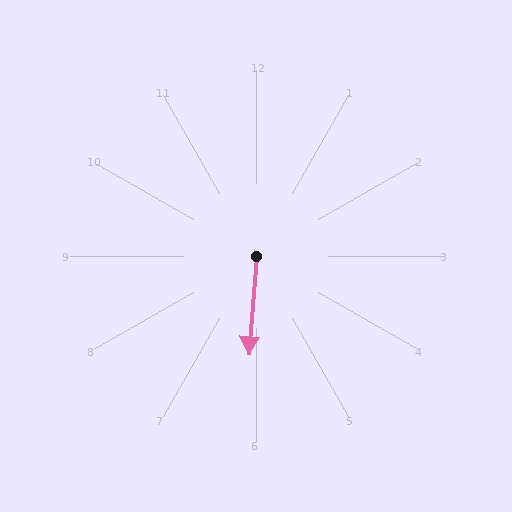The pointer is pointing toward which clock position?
Roughly 6 o'clock.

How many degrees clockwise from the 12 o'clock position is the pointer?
Approximately 185 degrees.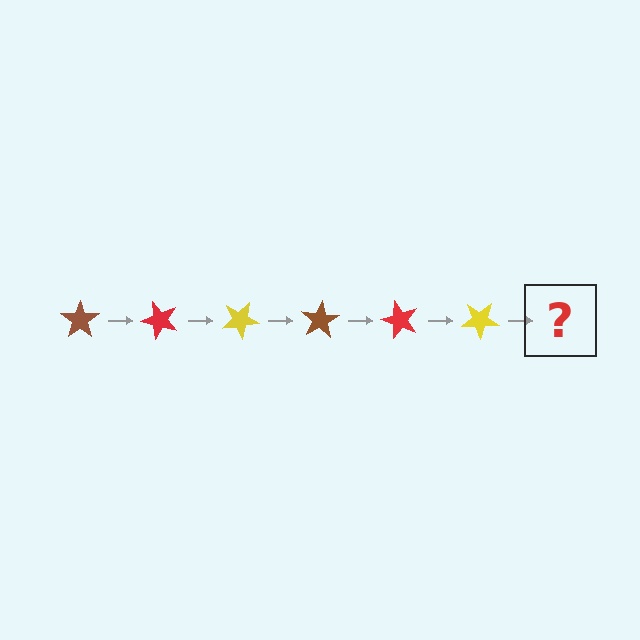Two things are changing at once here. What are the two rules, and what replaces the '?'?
The two rules are that it rotates 50 degrees each step and the color cycles through brown, red, and yellow. The '?' should be a brown star, rotated 300 degrees from the start.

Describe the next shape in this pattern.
It should be a brown star, rotated 300 degrees from the start.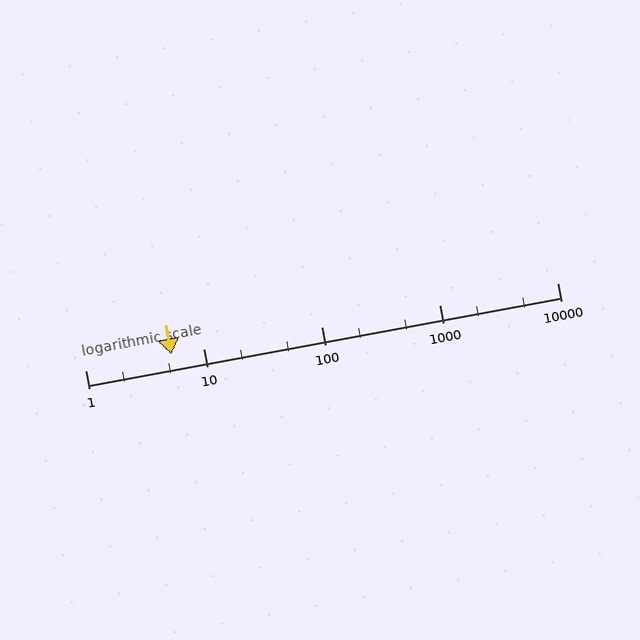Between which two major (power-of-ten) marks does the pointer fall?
The pointer is between 1 and 10.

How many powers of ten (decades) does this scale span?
The scale spans 4 decades, from 1 to 10000.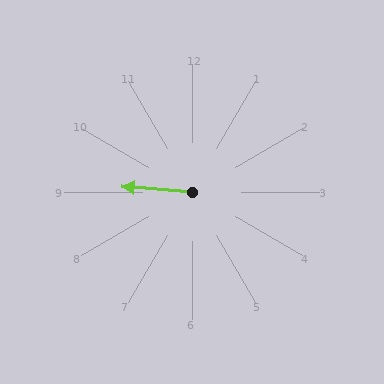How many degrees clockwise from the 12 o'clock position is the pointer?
Approximately 275 degrees.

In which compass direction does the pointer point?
West.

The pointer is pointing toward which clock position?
Roughly 9 o'clock.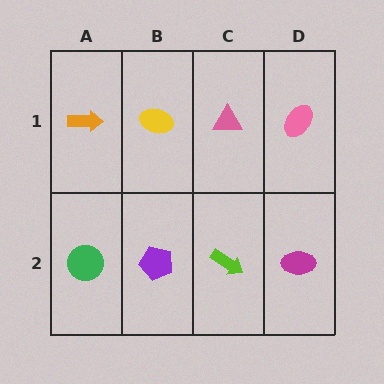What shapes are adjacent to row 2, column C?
A pink triangle (row 1, column C), a purple pentagon (row 2, column B), a magenta ellipse (row 2, column D).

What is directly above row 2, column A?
An orange arrow.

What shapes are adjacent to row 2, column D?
A pink ellipse (row 1, column D), a lime arrow (row 2, column C).